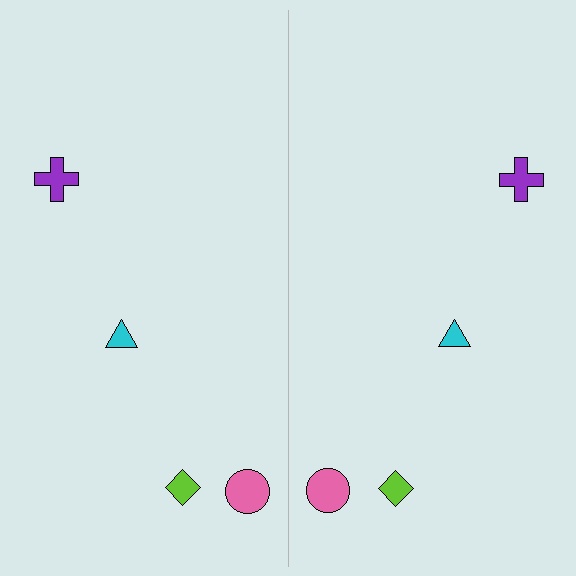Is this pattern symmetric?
Yes, this pattern has bilateral (reflection) symmetry.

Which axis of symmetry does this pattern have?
The pattern has a vertical axis of symmetry running through the center of the image.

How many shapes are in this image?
There are 8 shapes in this image.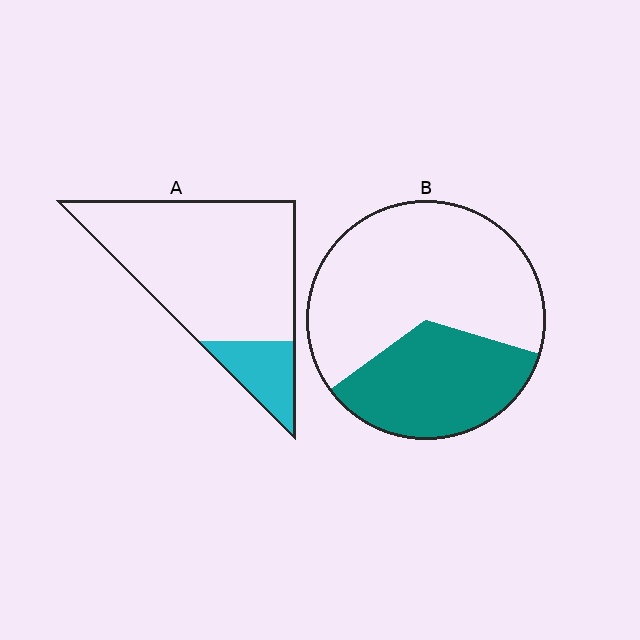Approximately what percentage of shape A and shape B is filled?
A is approximately 15% and B is approximately 35%.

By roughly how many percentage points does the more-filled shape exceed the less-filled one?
By roughly 20 percentage points (B over A).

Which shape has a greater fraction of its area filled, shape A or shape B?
Shape B.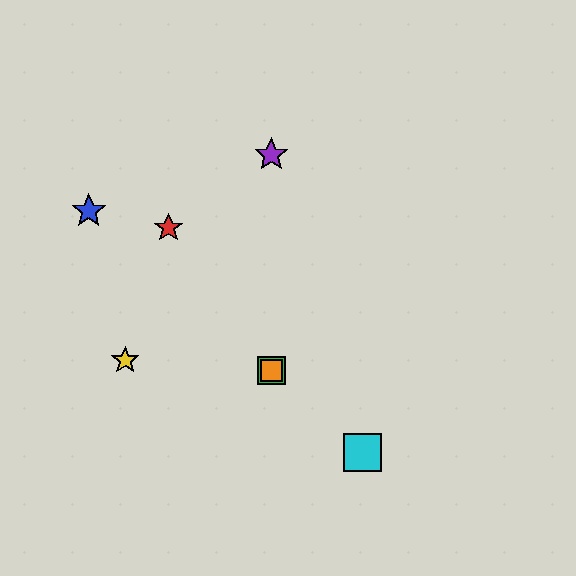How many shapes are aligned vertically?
3 shapes (the green square, the purple star, the orange square) are aligned vertically.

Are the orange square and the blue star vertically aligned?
No, the orange square is at x≈271 and the blue star is at x≈89.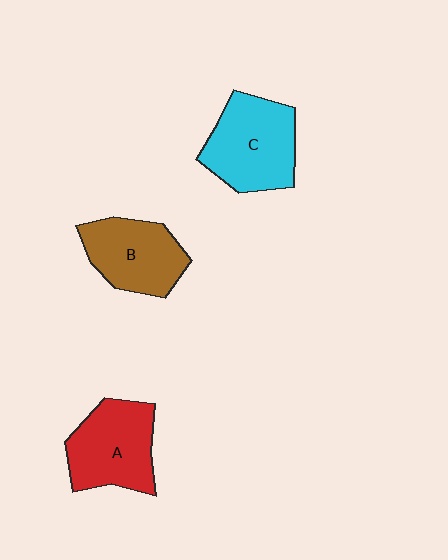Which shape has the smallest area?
Shape B (brown).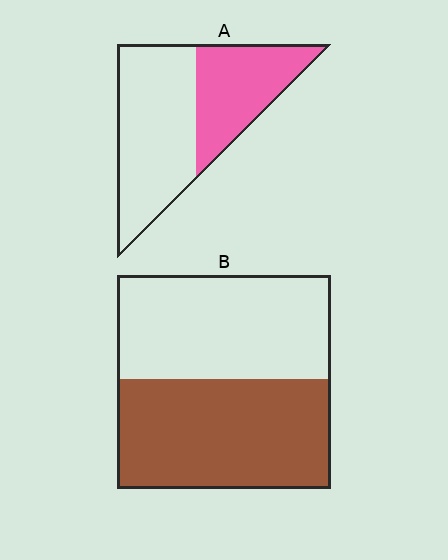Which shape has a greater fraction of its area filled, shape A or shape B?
Shape B.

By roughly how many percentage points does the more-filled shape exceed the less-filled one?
By roughly 10 percentage points (B over A).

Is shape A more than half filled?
No.